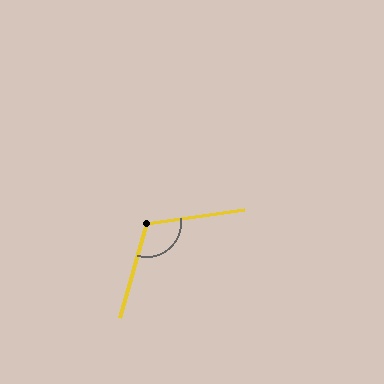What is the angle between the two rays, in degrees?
Approximately 114 degrees.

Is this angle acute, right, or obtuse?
It is obtuse.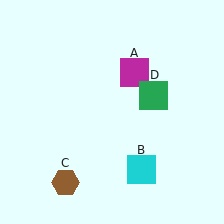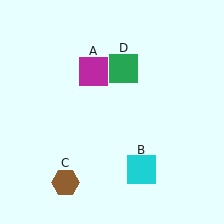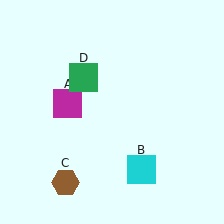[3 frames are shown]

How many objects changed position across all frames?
2 objects changed position: magenta square (object A), green square (object D).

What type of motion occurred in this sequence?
The magenta square (object A), green square (object D) rotated counterclockwise around the center of the scene.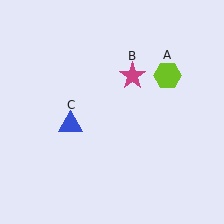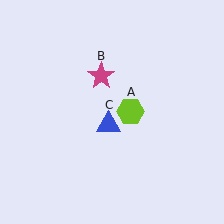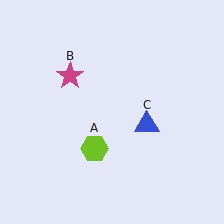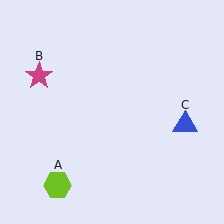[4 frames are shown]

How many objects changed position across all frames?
3 objects changed position: lime hexagon (object A), magenta star (object B), blue triangle (object C).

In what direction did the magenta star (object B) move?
The magenta star (object B) moved left.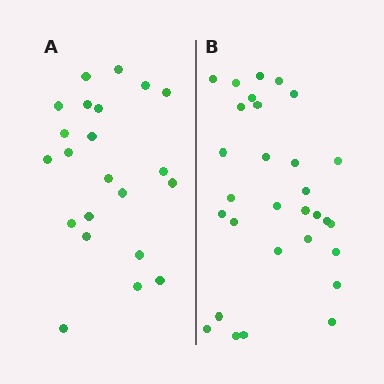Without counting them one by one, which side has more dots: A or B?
Region B (the right region) has more dots.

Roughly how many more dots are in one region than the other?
Region B has roughly 8 or so more dots than region A.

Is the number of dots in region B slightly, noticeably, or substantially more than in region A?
Region B has noticeably more, but not dramatically so. The ratio is roughly 1.4 to 1.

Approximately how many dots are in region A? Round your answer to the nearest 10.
About 20 dots. (The exact count is 22, which rounds to 20.)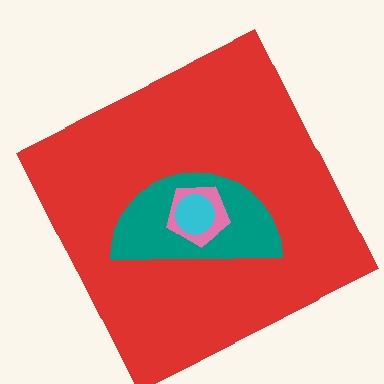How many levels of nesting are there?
4.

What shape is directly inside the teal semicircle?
The pink pentagon.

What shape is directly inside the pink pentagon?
The cyan circle.